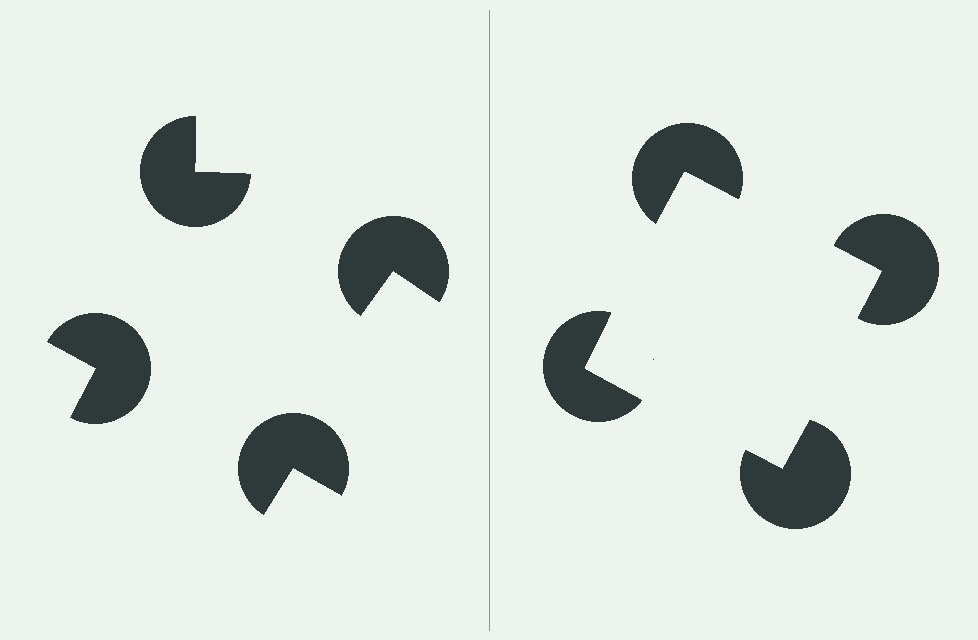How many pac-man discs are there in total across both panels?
8 — 4 on each side.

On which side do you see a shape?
An illusory square appears on the right side. On the left side the wedge cuts are rotated, so no coherent shape forms.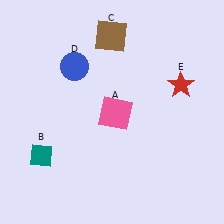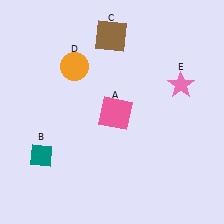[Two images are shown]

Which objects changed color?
D changed from blue to orange. E changed from red to pink.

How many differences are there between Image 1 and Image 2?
There are 2 differences between the two images.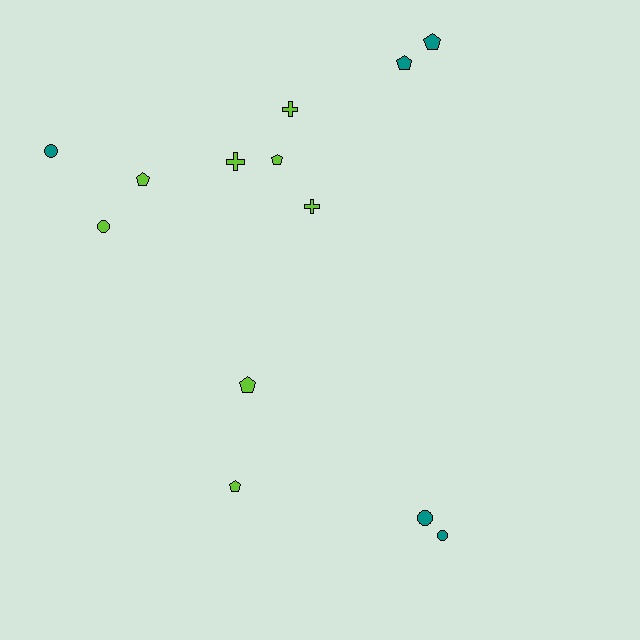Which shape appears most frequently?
Pentagon, with 6 objects.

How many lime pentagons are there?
There are 4 lime pentagons.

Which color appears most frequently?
Lime, with 8 objects.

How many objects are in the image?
There are 13 objects.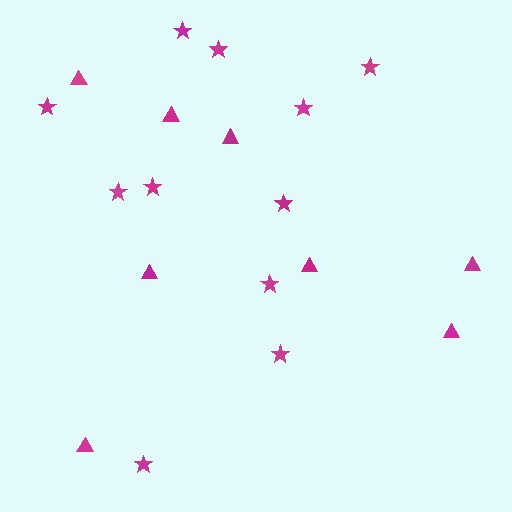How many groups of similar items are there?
There are 2 groups: one group of stars (11) and one group of triangles (8).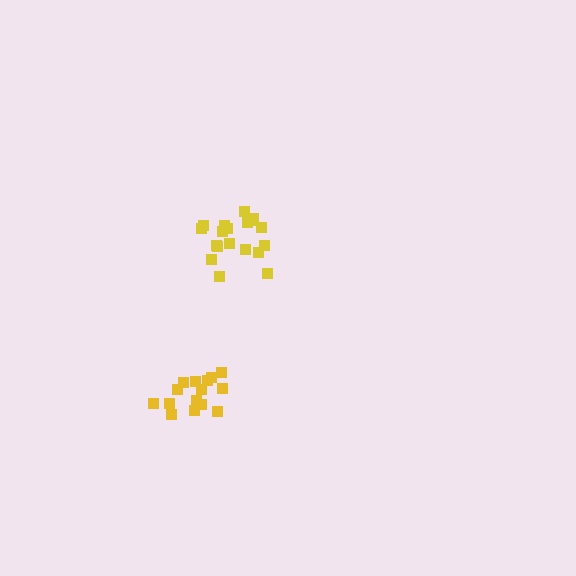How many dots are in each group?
Group 1: 15 dots, Group 2: 19 dots (34 total).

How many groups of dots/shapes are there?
There are 2 groups.